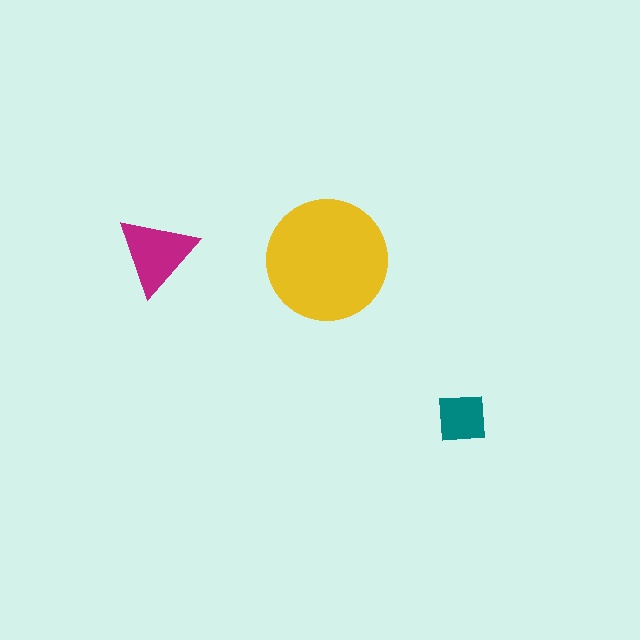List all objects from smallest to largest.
The teal square, the magenta triangle, the yellow circle.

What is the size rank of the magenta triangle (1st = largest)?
2nd.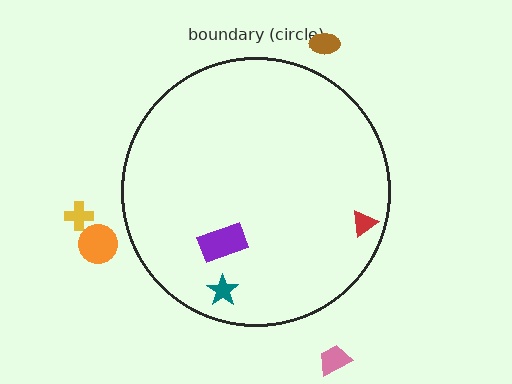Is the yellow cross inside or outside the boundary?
Outside.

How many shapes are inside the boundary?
3 inside, 4 outside.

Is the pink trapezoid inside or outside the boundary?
Outside.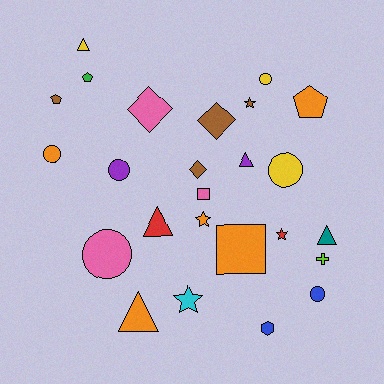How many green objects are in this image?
There is 1 green object.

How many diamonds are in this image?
There are 3 diamonds.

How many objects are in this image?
There are 25 objects.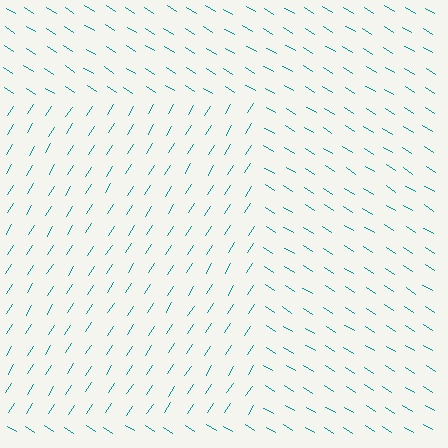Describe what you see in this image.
The image is filled with small teal line segments. A rectangle region in the image has lines oriented differently from the surrounding lines, creating a visible texture boundary.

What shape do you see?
I see a rectangle.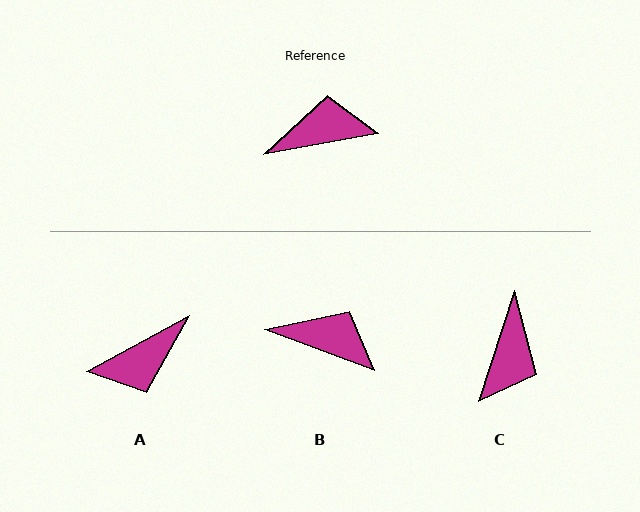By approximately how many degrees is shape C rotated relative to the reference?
Approximately 118 degrees clockwise.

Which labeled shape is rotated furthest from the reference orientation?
A, about 162 degrees away.